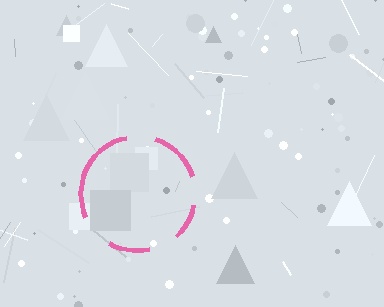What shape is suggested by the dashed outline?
The dashed outline suggests a circle.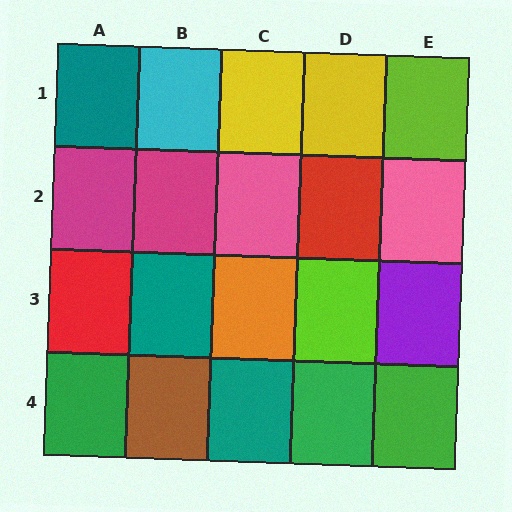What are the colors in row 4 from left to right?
Green, brown, teal, green, green.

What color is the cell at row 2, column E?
Pink.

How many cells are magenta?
2 cells are magenta.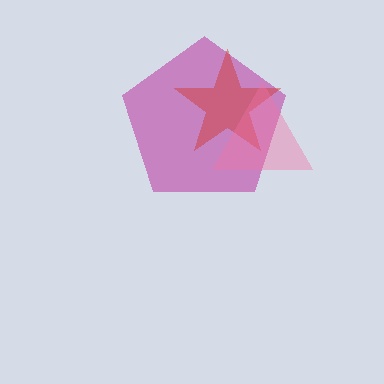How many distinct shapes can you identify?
There are 3 distinct shapes: a magenta pentagon, a red star, a pink triangle.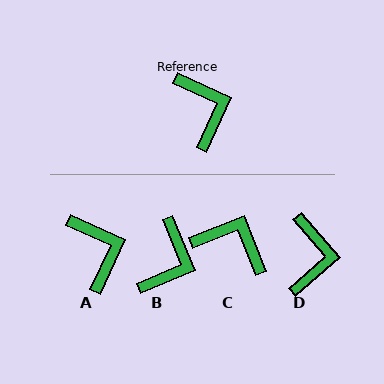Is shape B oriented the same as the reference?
No, it is off by about 43 degrees.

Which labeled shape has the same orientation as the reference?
A.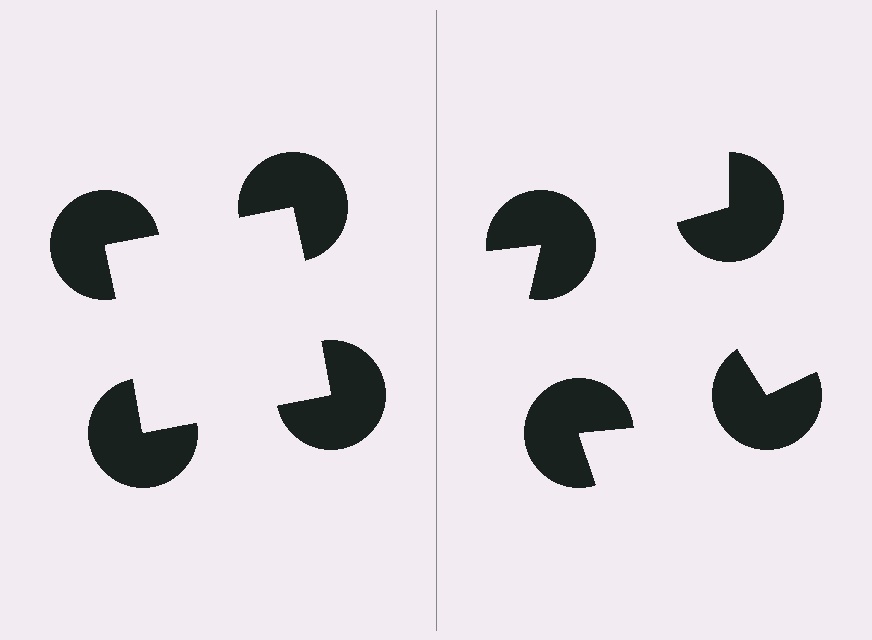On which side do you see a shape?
An illusory square appears on the left side. On the right side the wedge cuts are rotated, so no coherent shape forms.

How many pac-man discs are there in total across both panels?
8 — 4 on each side.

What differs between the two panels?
The pac-man discs are positioned identically on both sides; only the wedge orientations differ. On the left they align to a square; on the right they are misaligned.